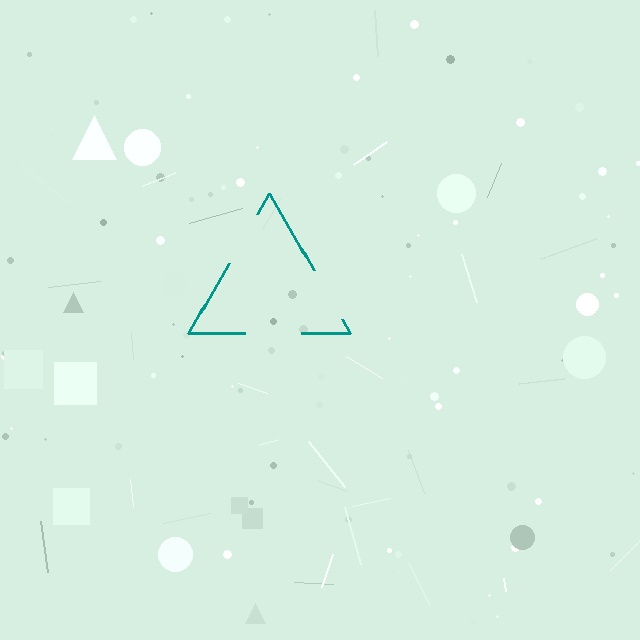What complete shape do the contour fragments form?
The contour fragments form a triangle.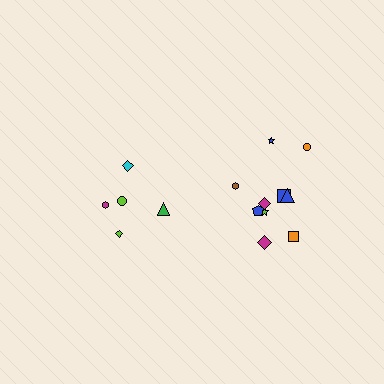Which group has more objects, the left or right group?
The right group.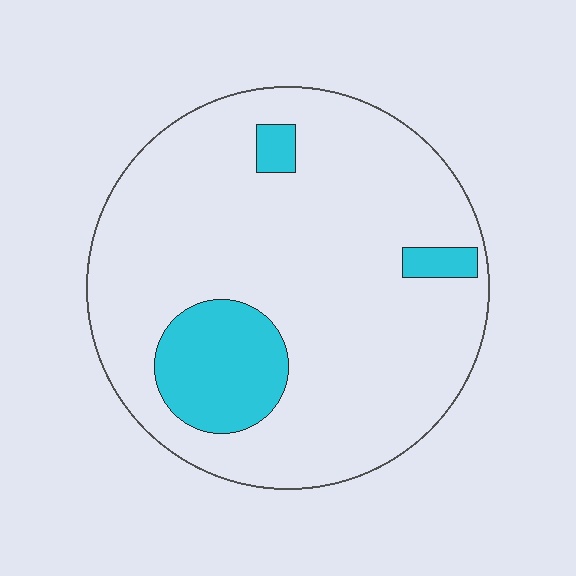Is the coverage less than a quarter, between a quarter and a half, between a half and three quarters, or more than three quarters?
Less than a quarter.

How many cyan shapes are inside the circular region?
3.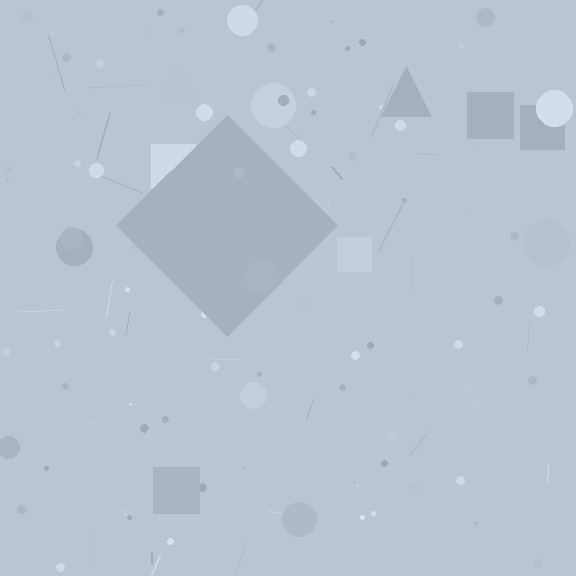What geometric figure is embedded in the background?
A diamond is embedded in the background.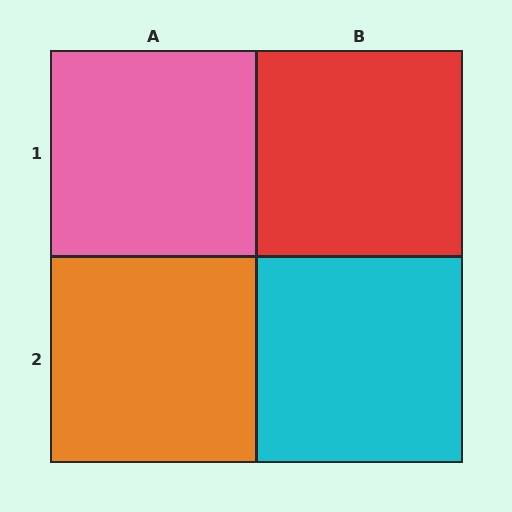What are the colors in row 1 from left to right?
Pink, red.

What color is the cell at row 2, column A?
Orange.